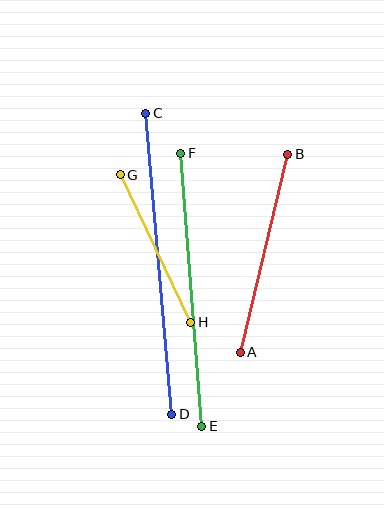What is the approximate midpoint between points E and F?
The midpoint is at approximately (191, 290) pixels.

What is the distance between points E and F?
The distance is approximately 274 pixels.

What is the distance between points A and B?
The distance is approximately 203 pixels.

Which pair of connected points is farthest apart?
Points C and D are farthest apart.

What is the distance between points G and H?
The distance is approximately 164 pixels.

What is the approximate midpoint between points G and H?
The midpoint is at approximately (155, 248) pixels.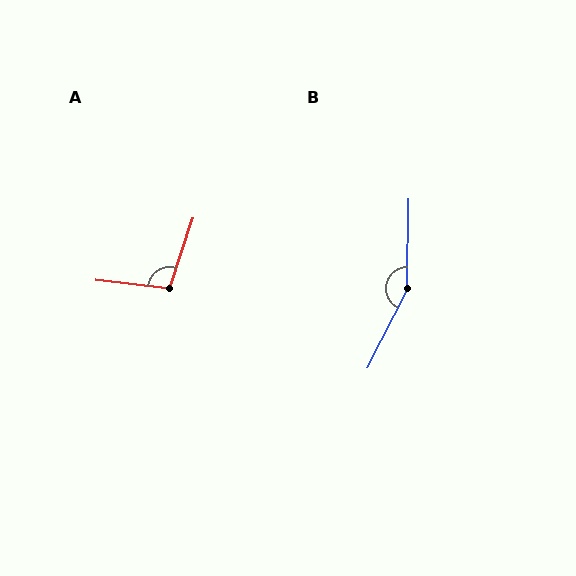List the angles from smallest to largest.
A (102°), B (154°).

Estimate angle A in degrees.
Approximately 102 degrees.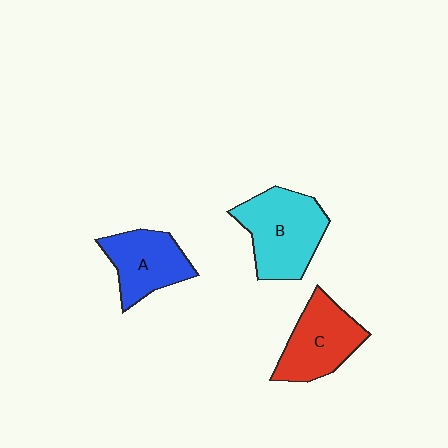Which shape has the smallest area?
Shape A (blue).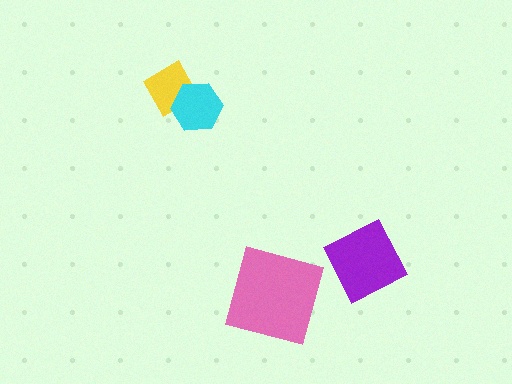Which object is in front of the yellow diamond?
The cyan hexagon is in front of the yellow diamond.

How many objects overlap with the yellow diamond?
1 object overlaps with the yellow diamond.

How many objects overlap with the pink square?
0 objects overlap with the pink square.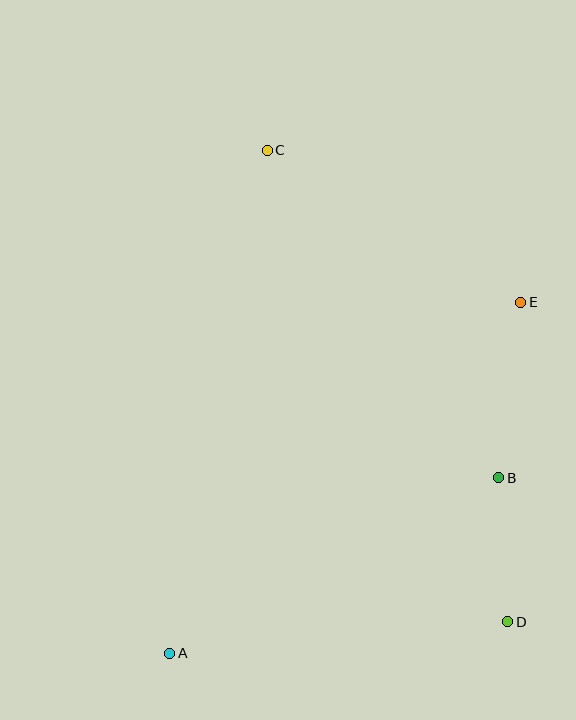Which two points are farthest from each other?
Points C and D are farthest from each other.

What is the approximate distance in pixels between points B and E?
The distance between B and E is approximately 177 pixels.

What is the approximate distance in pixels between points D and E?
The distance between D and E is approximately 320 pixels.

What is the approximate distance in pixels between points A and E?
The distance between A and E is approximately 497 pixels.